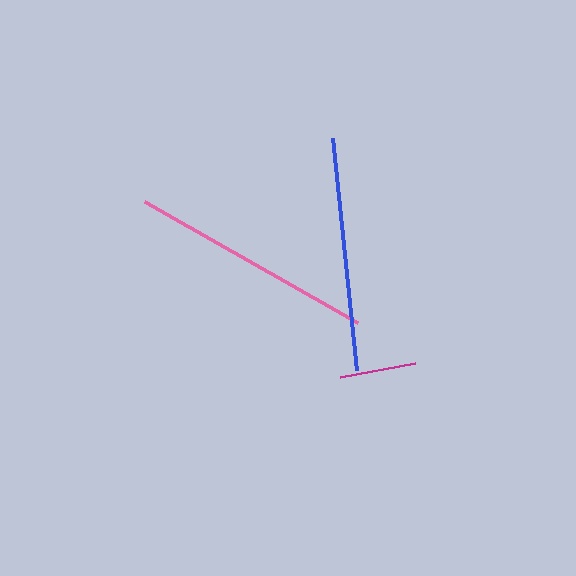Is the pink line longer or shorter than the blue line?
The pink line is longer than the blue line.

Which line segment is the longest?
The pink line is the longest at approximately 245 pixels.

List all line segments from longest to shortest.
From longest to shortest: pink, blue, magenta.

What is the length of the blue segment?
The blue segment is approximately 233 pixels long.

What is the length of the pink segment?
The pink segment is approximately 245 pixels long.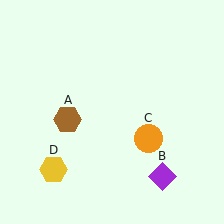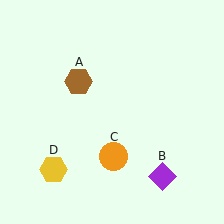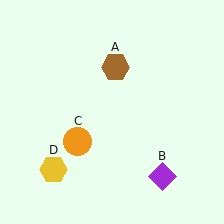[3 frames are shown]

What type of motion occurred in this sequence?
The brown hexagon (object A), orange circle (object C) rotated clockwise around the center of the scene.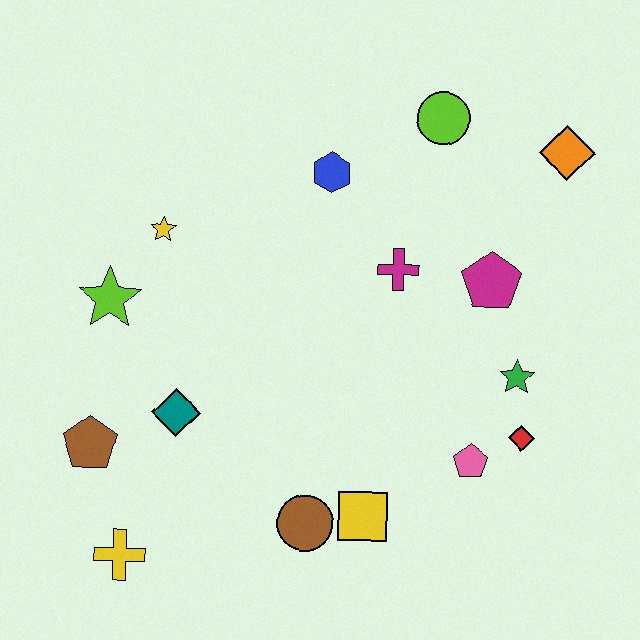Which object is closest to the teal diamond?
The brown pentagon is closest to the teal diamond.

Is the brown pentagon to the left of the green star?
Yes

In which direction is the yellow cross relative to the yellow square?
The yellow cross is to the left of the yellow square.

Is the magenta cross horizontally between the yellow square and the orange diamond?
Yes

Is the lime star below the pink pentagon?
No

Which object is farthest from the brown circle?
The orange diamond is farthest from the brown circle.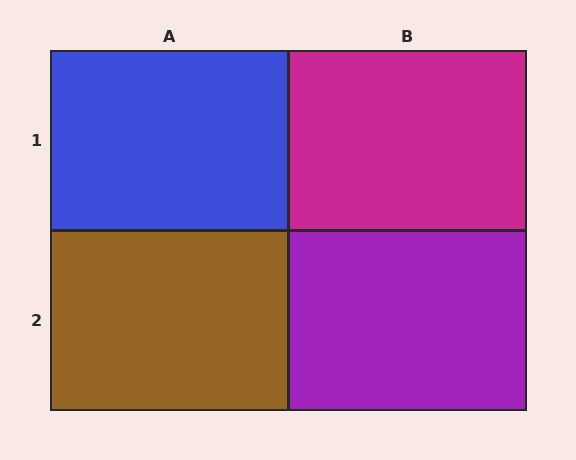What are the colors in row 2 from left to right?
Brown, purple.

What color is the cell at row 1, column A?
Blue.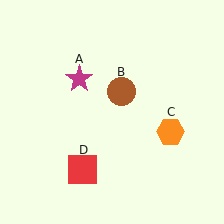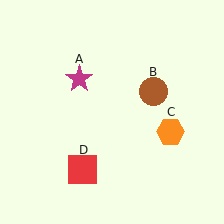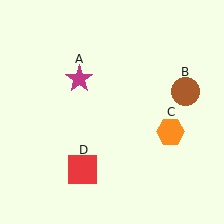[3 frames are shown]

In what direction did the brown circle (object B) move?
The brown circle (object B) moved right.